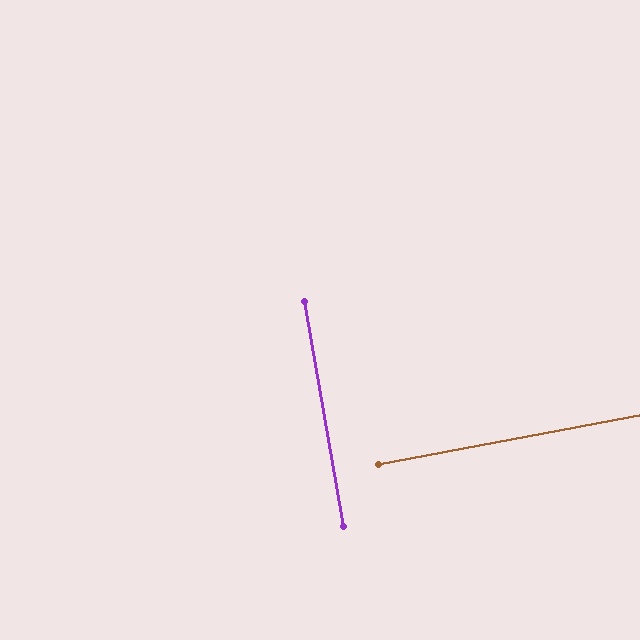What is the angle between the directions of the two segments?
Approximately 89 degrees.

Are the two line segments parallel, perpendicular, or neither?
Perpendicular — they meet at approximately 89°.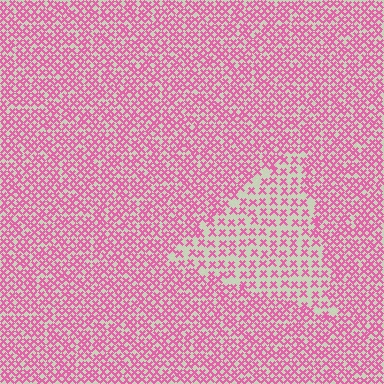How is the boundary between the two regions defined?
The boundary is defined by a change in element density (approximately 1.8x ratio). All elements are the same color, size, and shape.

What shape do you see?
I see a triangle.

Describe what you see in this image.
The image contains small pink elements arranged at two different densities. A triangle-shaped region is visible where the elements are less densely packed than the surrounding area.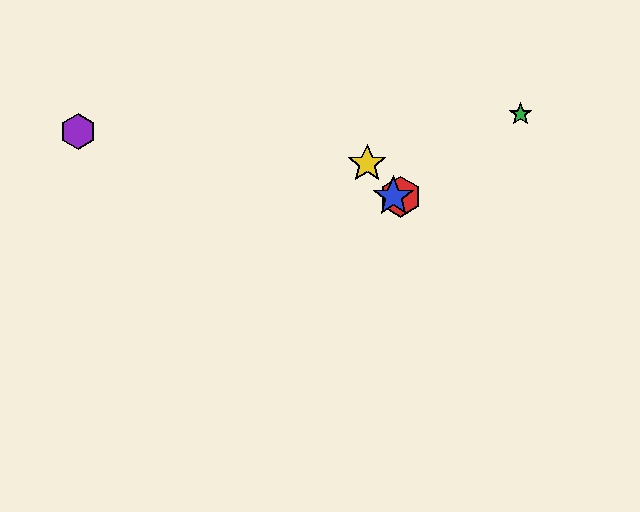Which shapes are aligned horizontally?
The red hexagon, the blue star are aligned horizontally.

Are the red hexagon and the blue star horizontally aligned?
Yes, both are at y≈197.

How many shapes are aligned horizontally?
2 shapes (the red hexagon, the blue star) are aligned horizontally.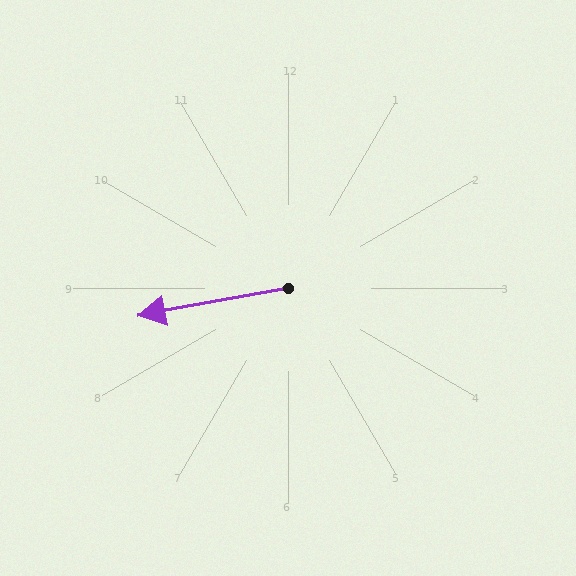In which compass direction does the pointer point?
West.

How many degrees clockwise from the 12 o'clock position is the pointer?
Approximately 260 degrees.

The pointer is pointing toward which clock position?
Roughly 9 o'clock.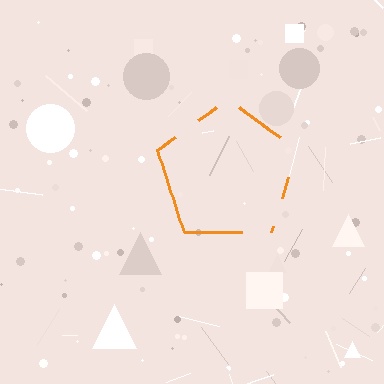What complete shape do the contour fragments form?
The contour fragments form a pentagon.